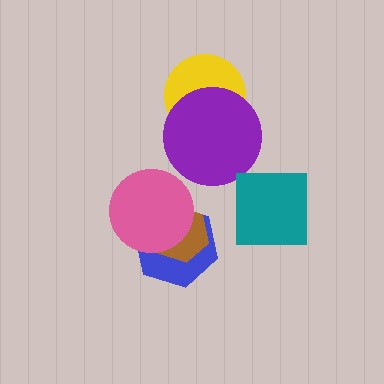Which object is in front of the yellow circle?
The purple circle is in front of the yellow circle.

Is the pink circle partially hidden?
No, no other shape covers it.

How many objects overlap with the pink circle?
2 objects overlap with the pink circle.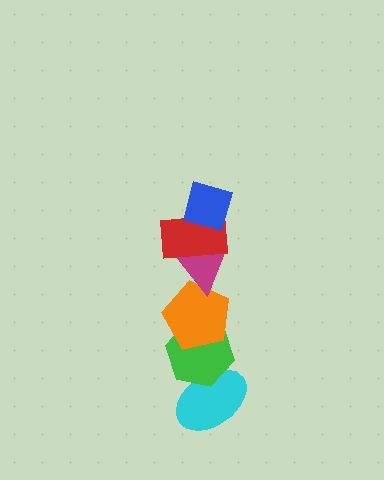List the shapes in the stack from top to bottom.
From top to bottom: the blue diamond, the red rectangle, the magenta triangle, the orange pentagon, the green hexagon, the cyan ellipse.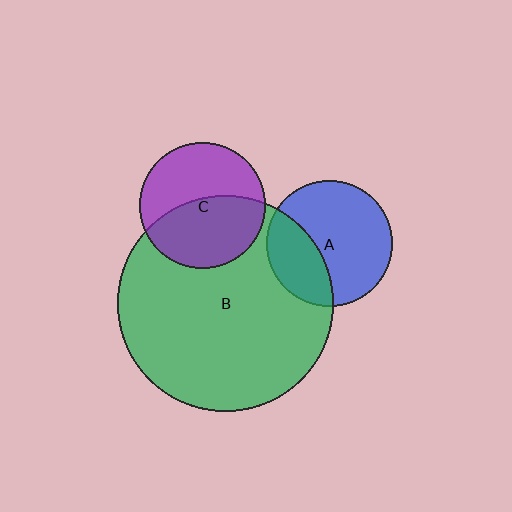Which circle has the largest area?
Circle B (green).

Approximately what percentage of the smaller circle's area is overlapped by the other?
Approximately 50%.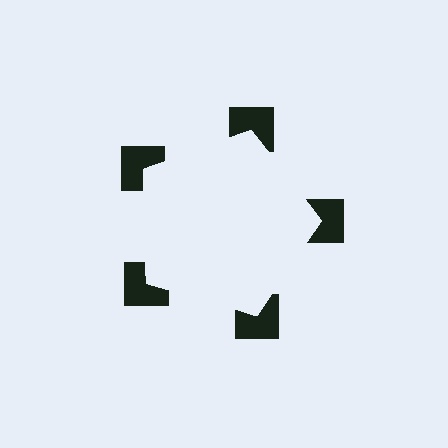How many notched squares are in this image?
There are 5 — one at each vertex of the illusory pentagon.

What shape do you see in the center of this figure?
An illusory pentagon — its edges are inferred from the aligned wedge cuts in the notched squares, not physically drawn.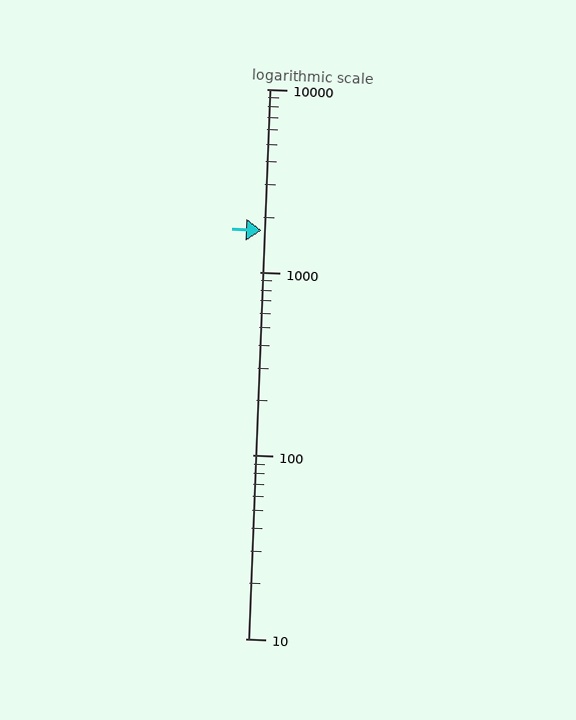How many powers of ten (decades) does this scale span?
The scale spans 3 decades, from 10 to 10000.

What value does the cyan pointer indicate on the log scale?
The pointer indicates approximately 1700.